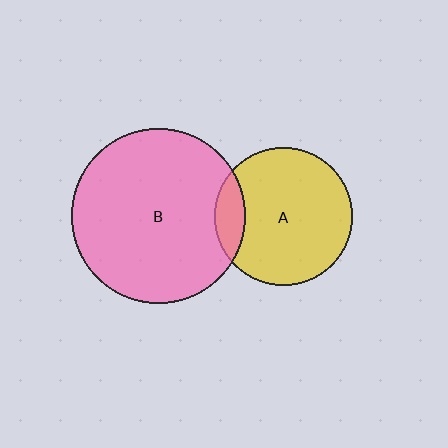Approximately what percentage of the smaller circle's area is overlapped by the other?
Approximately 15%.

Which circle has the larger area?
Circle B (pink).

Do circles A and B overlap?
Yes.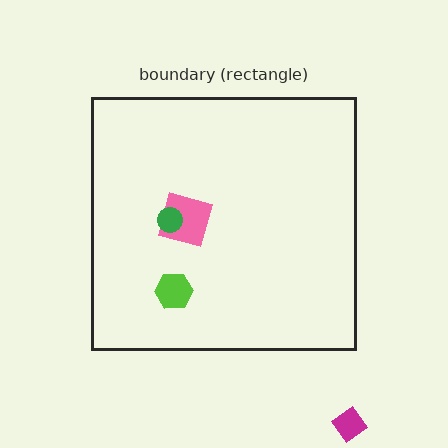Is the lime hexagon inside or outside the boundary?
Inside.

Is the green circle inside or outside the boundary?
Inside.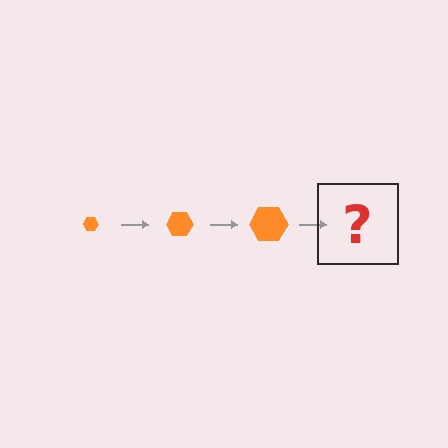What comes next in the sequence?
The next element should be an orange hexagon, larger than the previous one.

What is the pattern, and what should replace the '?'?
The pattern is that the hexagon gets progressively larger each step. The '?' should be an orange hexagon, larger than the previous one.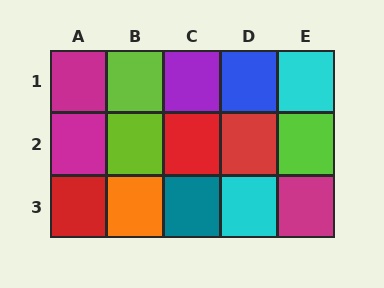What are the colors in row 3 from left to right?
Red, orange, teal, cyan, magenta.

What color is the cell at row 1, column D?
Blue.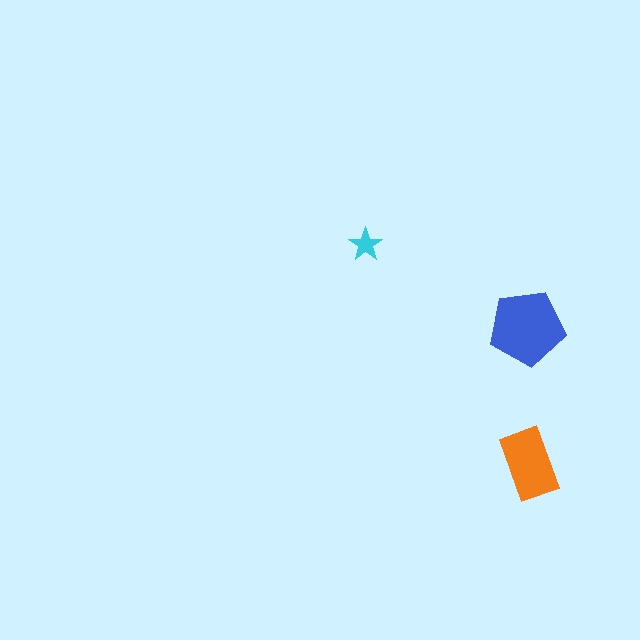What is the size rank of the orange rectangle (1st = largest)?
2nd.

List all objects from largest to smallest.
The blue pentagon, the orange rectangle, the cyan star.